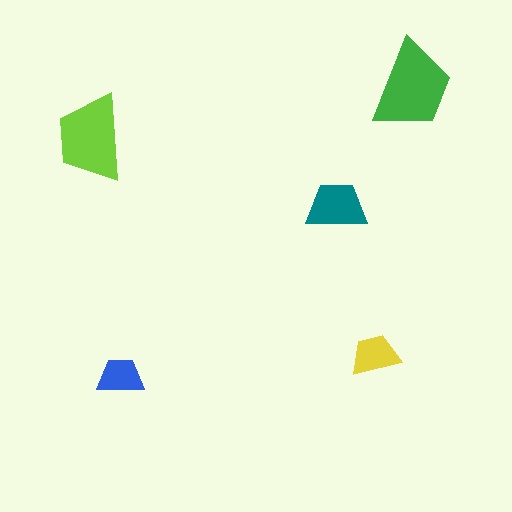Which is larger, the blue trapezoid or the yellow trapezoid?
The yellow one.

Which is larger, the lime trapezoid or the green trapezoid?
The green one.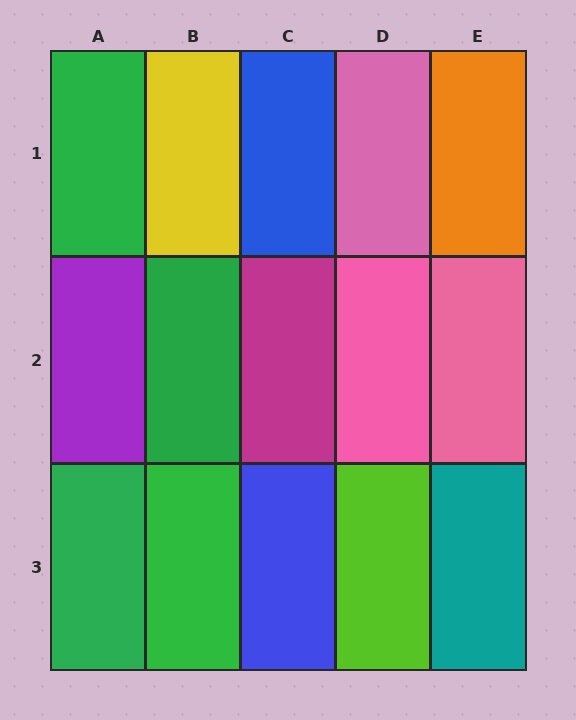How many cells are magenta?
1 cell is magenta.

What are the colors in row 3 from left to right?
Green, green, blue, lime, teal.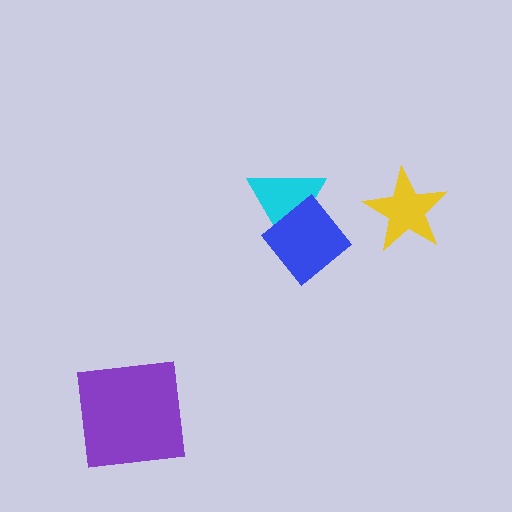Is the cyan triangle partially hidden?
Yes, it is partially covered by another shape.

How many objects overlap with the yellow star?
0 objects overlap with the yellow star.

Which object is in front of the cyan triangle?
The blue diamond is in front of the cyan triangle.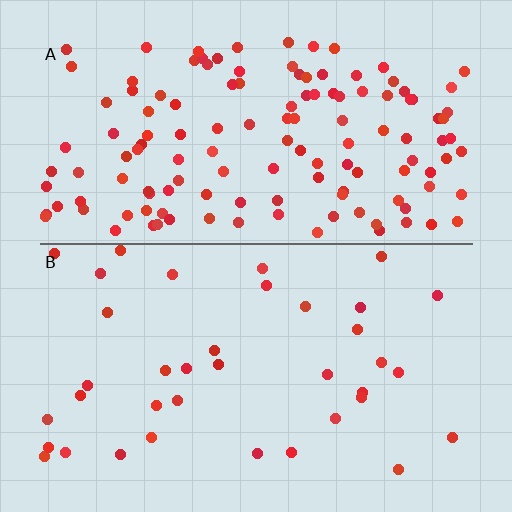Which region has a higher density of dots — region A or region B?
A (the top).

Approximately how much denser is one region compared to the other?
Approximately 3.6× — region A over region B.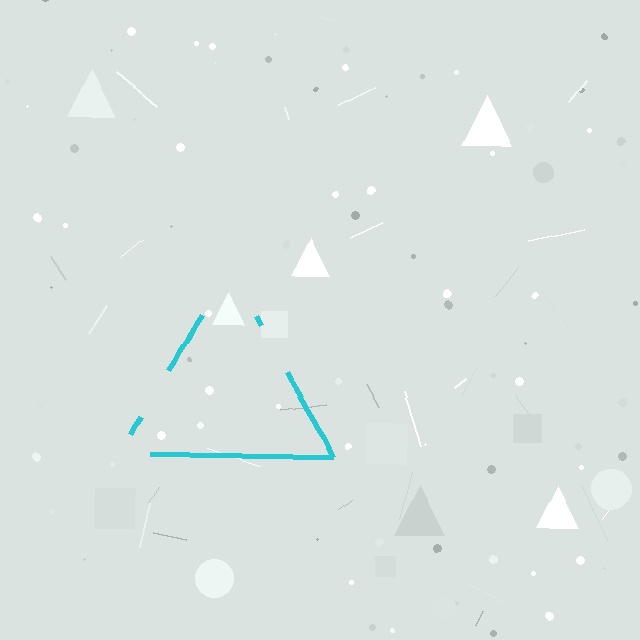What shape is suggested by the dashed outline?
The dashed outline suggests a triangle.